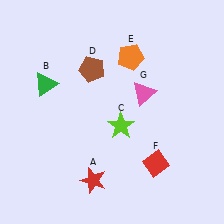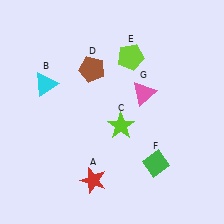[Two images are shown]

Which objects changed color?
B changed from green to cyan. E changed from orange to lime. F changed from red to green.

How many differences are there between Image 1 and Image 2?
There are 3 differences between the two images.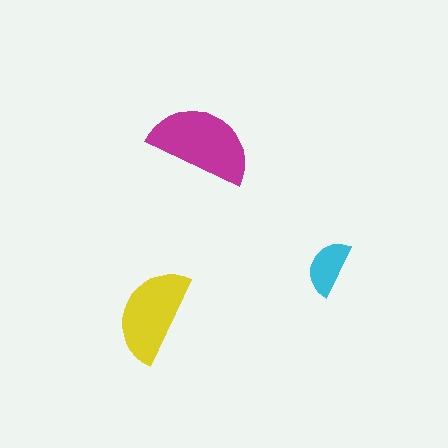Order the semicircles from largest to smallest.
the magenta one, the yellow one, the cyan one.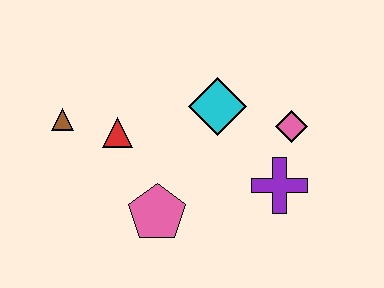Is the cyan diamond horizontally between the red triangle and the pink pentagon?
No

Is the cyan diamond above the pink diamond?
Yes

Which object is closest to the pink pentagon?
The red triangle is closest to the pink pentagon.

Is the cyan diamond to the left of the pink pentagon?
No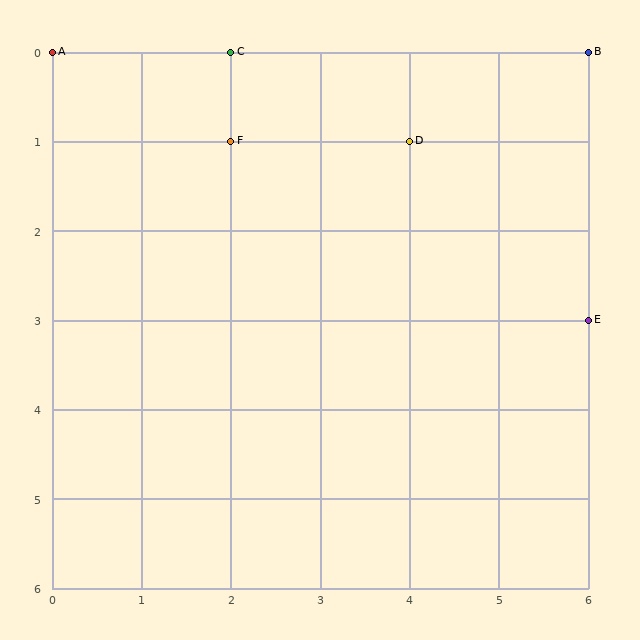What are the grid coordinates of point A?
Point A is at grid coordinates (0, 0).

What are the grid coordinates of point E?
Point E is at grid coordinates (6, 3).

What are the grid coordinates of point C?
Point C is at grid coordinates (2, 0).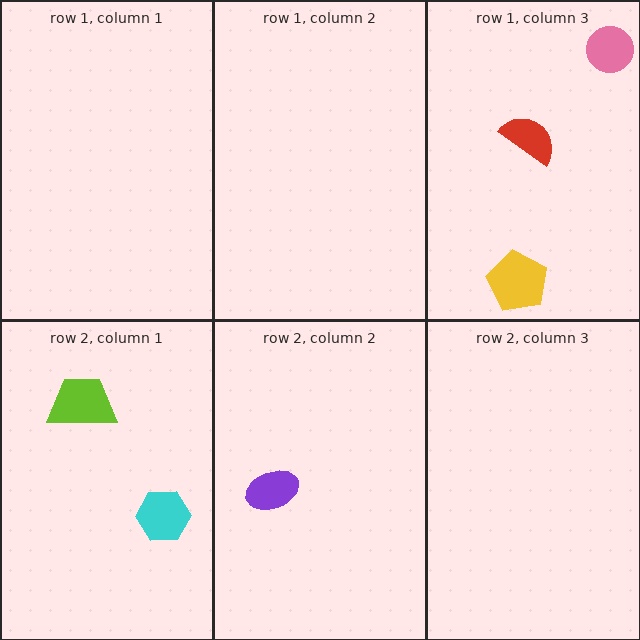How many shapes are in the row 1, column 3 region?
3.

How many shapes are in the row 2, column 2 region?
1.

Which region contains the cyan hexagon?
The row 2, column 1 region.